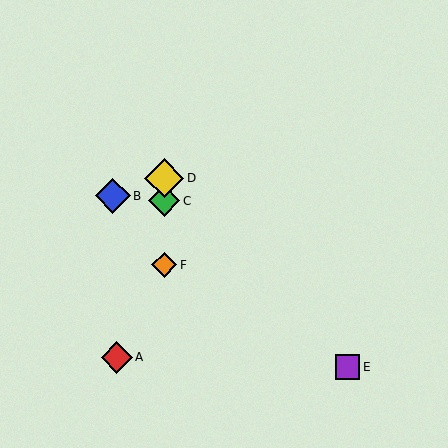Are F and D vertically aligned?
Yes, both are at x≈164.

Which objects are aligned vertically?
Objects C, D, F are aligned vertically.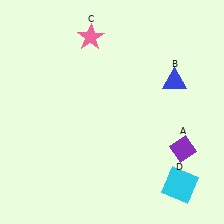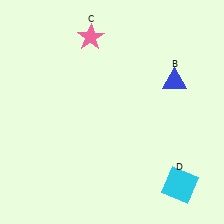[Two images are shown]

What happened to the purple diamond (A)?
The purple diamond (A) was removed in Image 2. It was in the bottom-right area of Image 1.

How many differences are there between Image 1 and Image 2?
There is 1 difference between the two images.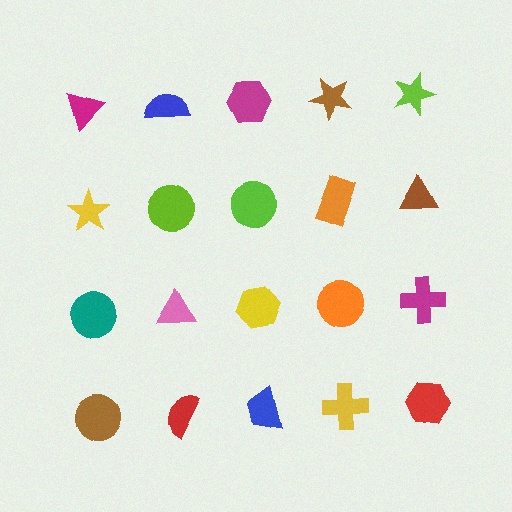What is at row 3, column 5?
A magenta cross.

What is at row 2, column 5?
A brown triangle.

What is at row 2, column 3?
A lime circle.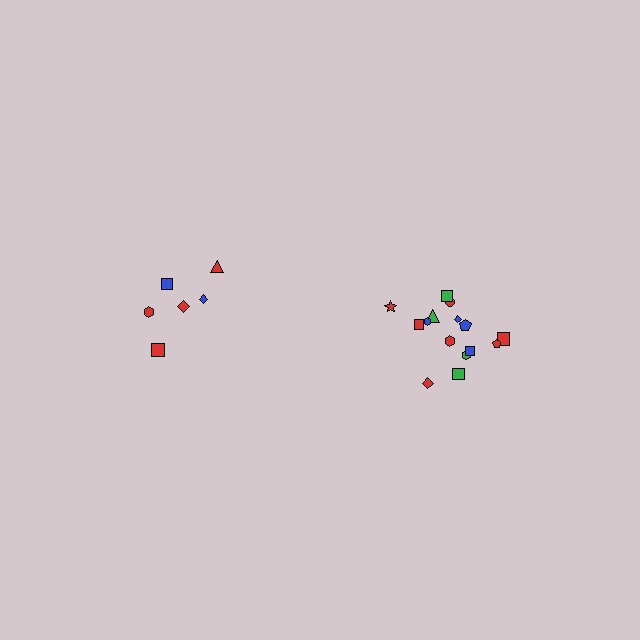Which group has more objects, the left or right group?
The right group.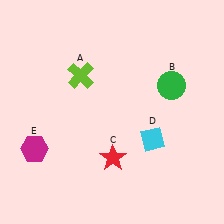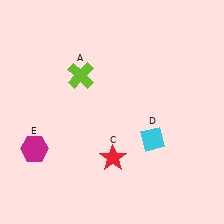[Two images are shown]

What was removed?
The green circle (B) was removed in Image 2.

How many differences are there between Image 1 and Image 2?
There is 1 difference between the two images.